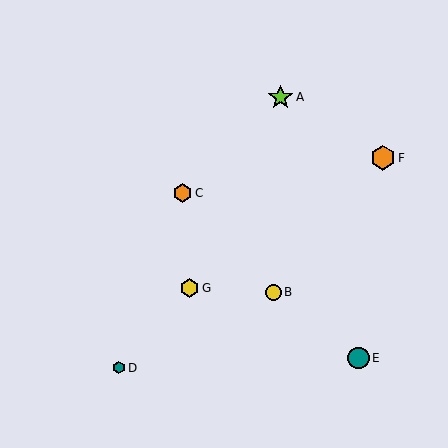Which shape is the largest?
The lime star (labeled A) is the largest.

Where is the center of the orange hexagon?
The center of the orange hexagon is at (383, 158).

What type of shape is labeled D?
Shape D is a teal hexagon.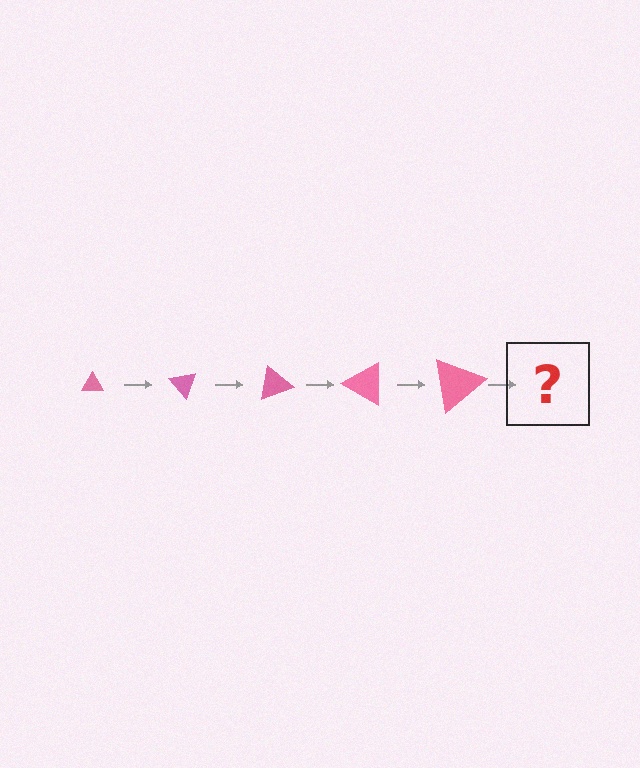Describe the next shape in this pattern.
It should be a triangle, larger than the previous one and rotated 250 degrees from the start.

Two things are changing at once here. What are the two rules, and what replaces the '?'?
The two rules are that the triangle grows larger each step and it rotates 50 degrees each step. The '?' should be a triangle, larger than the previous one and rotated 250 degrees from the start.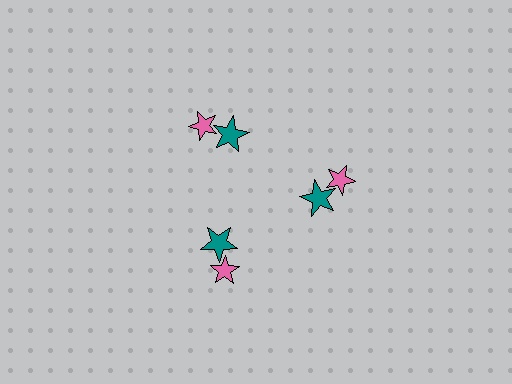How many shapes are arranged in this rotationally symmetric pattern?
There are 6 shapes, arranged in 3 groups of 2.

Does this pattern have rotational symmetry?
Yes, this pattern has 3-fold rotational symmetry. It looks the same after rotating 120 degrees around the center.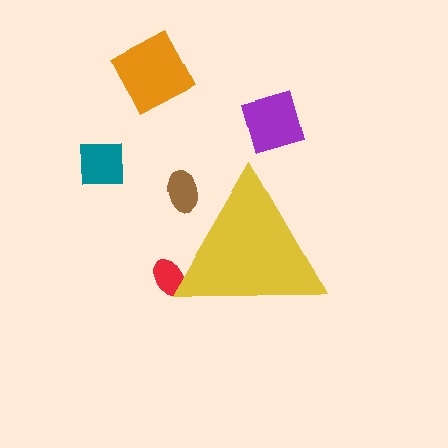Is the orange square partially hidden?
No, the orange square is fully visible.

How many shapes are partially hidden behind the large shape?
2 shapes are partially hidden.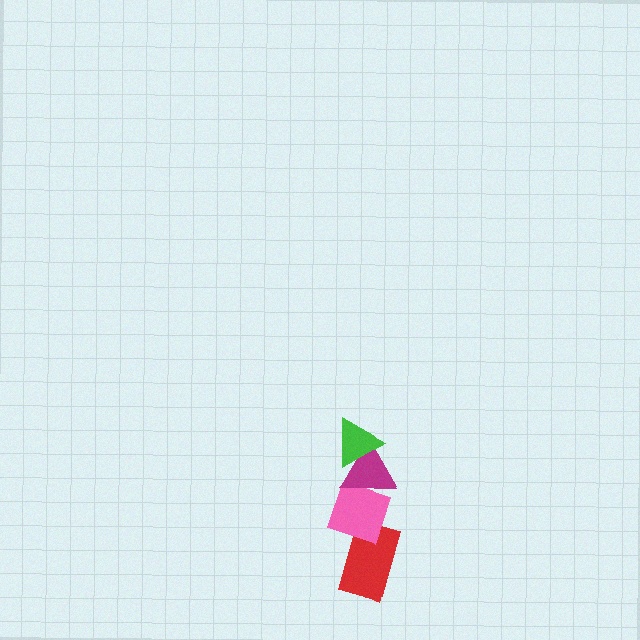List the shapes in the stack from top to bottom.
From top to bottom: the green triangle, the magenta triangle, the pink diamond, the red rectangle.